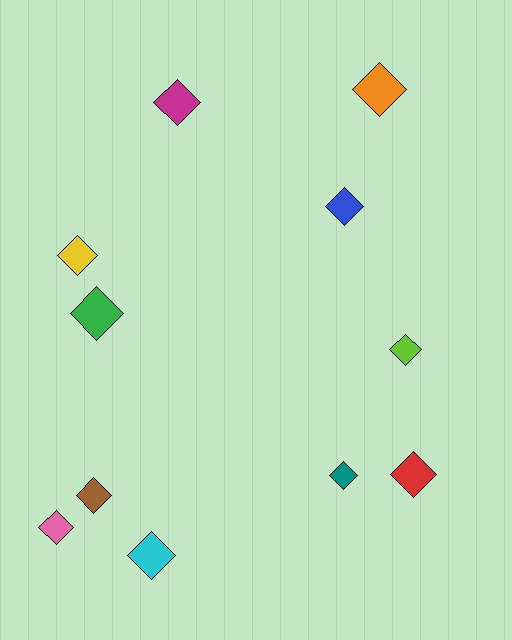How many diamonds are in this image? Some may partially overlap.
There are 11 diamonds.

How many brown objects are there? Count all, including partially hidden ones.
There is 1 brown object.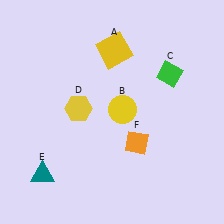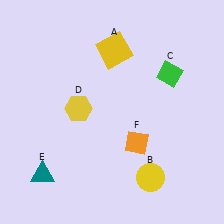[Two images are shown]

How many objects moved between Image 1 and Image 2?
1 object moved between the two images.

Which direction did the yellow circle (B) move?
The yellow circle (B) moved down.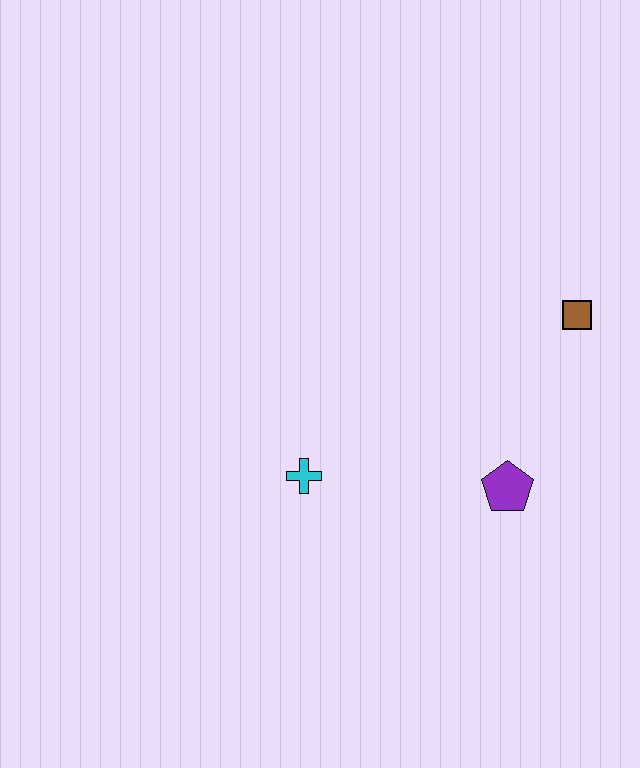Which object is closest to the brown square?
The purple pentagon is closest to the brown square.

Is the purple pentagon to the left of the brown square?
Yes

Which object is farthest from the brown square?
The cyan cross is farthest from the brown square.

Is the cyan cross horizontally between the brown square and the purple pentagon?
No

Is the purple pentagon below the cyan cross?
Yes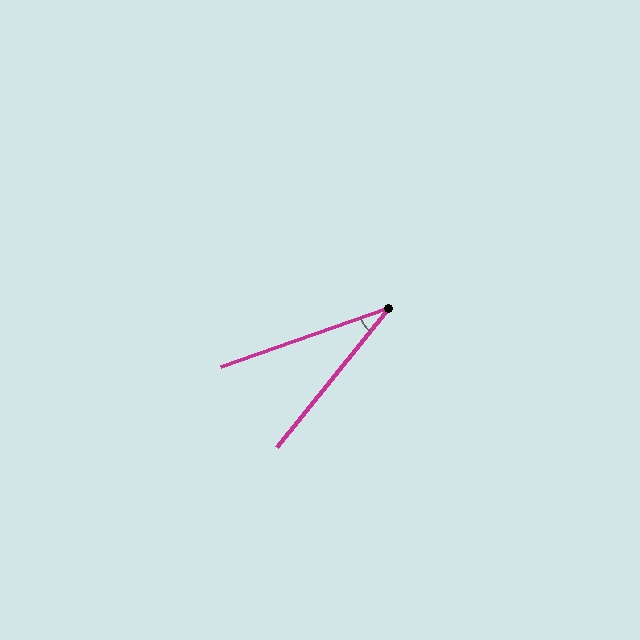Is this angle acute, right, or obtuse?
It is acute.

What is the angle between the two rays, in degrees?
Approximately 32 degrees.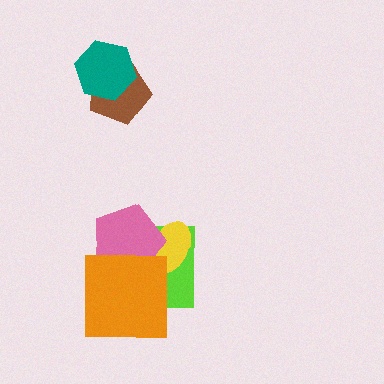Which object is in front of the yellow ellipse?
The pink pentagon is in front of the yellow ellipse.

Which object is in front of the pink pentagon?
The orange square is in front of the pink pentagon.